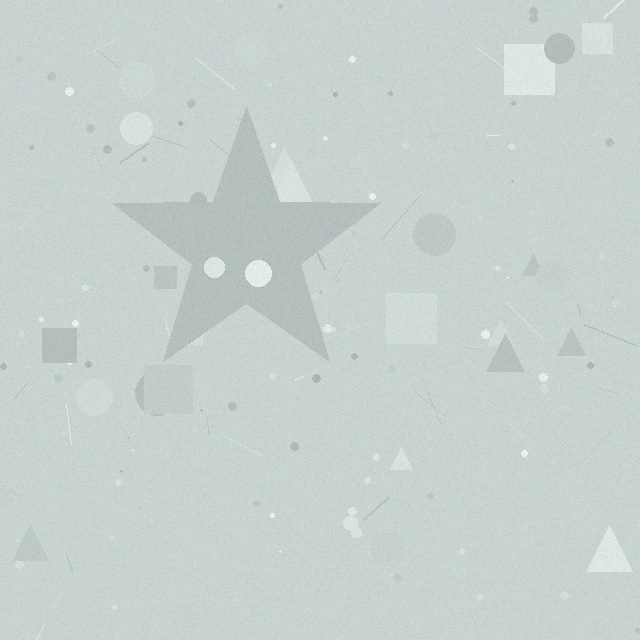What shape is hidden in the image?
A star is hidden in the image.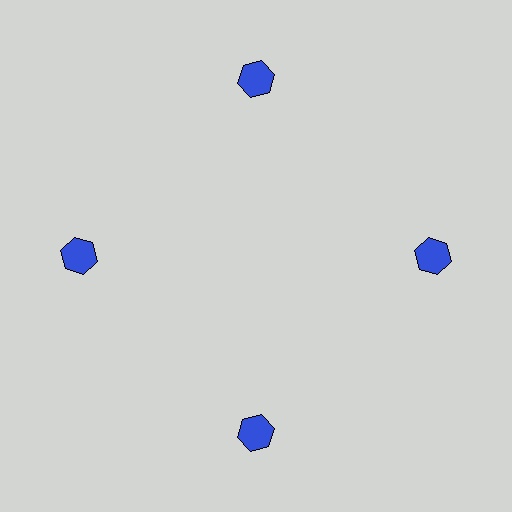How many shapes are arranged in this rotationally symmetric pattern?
There are 4 shapes, arranged in 4 groups of 1.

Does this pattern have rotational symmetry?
Yes, this pattern has 4-fold rotational symmetry. It looks the same after rotating 90 degrees around the center.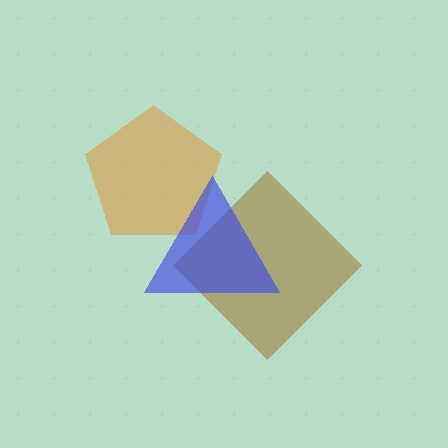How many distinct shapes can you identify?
There are 3 distinct shapes: a brown diamond, an orange pentagon, a blue triangle.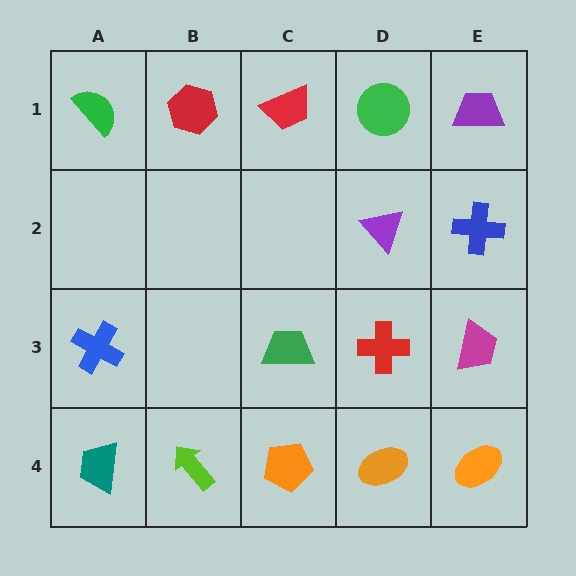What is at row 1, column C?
A red trapezoid.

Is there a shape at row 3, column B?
No, that cell is empty.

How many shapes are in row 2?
2 shapes.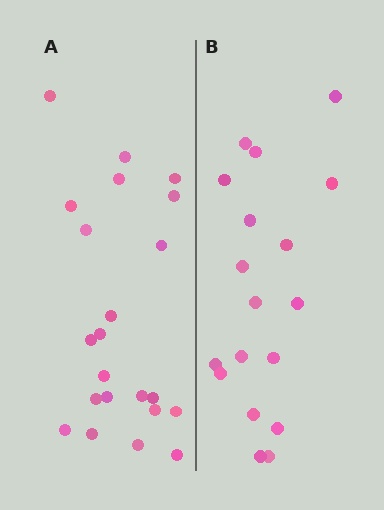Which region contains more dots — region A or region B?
Region A (the left region) has more dots.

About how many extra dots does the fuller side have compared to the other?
Region A has about 4 more dots than region B.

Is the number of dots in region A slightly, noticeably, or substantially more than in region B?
Region A has only slightly more — the two regions are fairly close. The ratio is roughly 1.2 to 1.